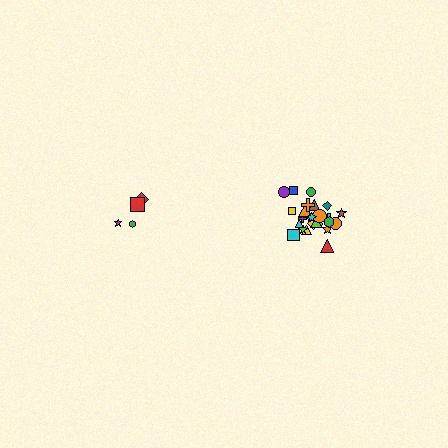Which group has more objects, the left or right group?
The right group.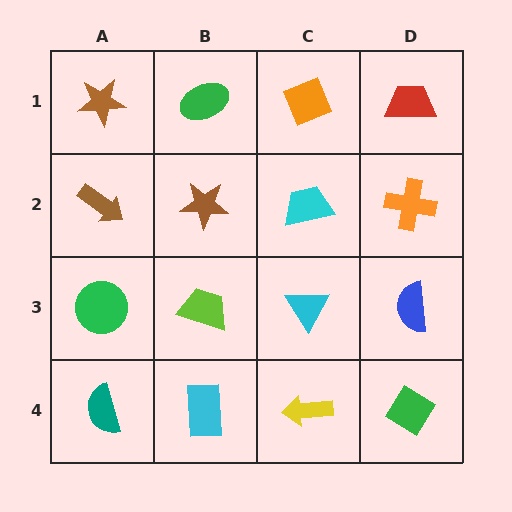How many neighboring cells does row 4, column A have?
2.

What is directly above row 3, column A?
A brown arrow.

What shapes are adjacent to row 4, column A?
A green circle (row 3, column A), a cyan rectangle (row 4, column B).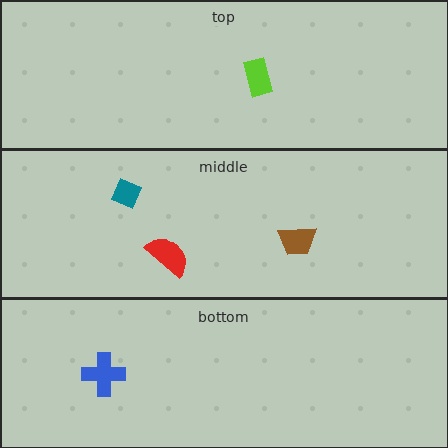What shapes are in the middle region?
The teal diamond, the red semicircle, the brown trapezoid.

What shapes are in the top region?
The lime rectangle.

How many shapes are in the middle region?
3.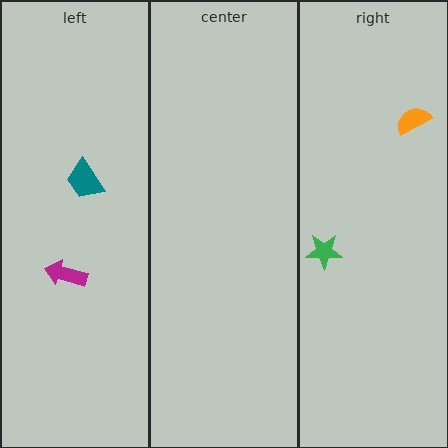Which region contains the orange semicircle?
The right region.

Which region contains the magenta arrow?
The left region.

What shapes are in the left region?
The magenta arrow, the teal trapezoid.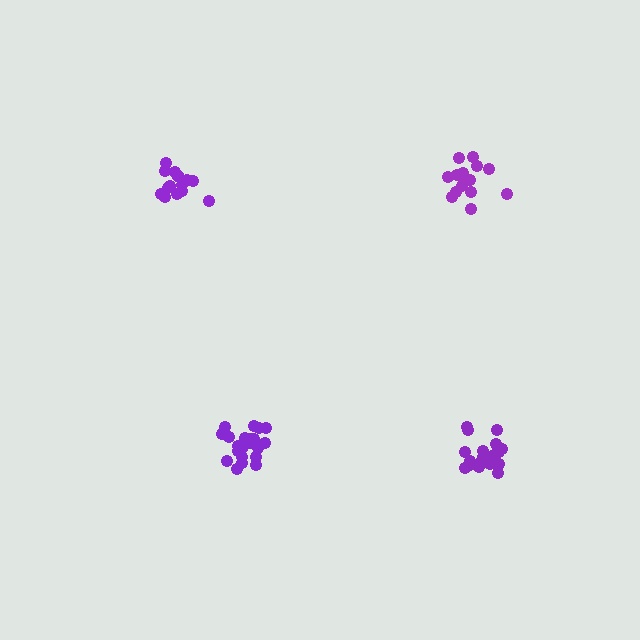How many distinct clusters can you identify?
There are 4 distinct clusters.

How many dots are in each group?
Group 1: 15 dots, Group 2: 21 dots, Group 3: 21 dots, Group 4: 15 dots (72 total).